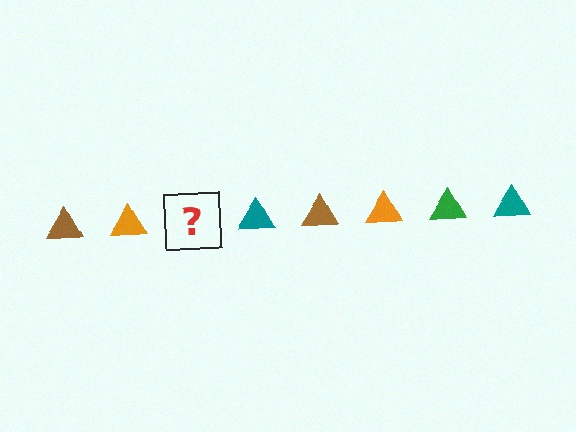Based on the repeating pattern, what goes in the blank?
The blank should be a green triangle.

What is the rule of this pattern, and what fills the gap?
The rule is that the pattern cycles through brown, orange, green, teal triangles. The gap should be filled with a green triangle.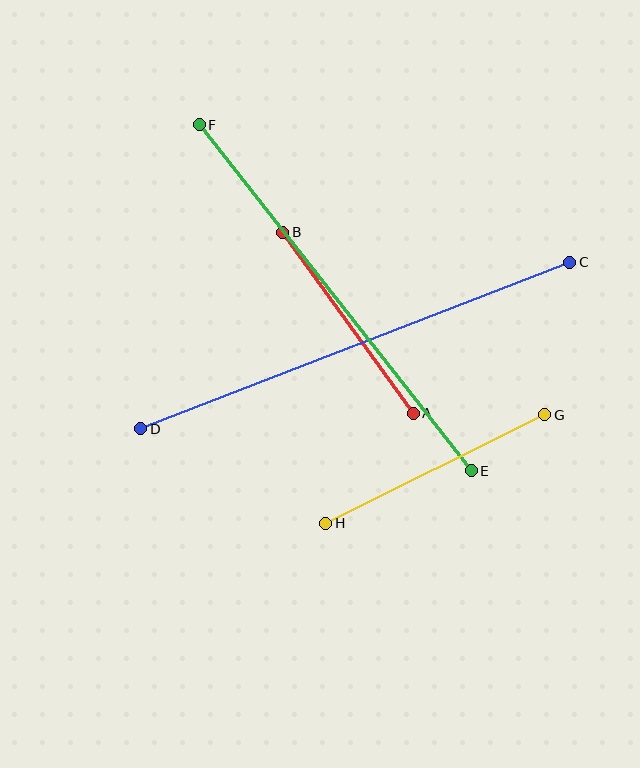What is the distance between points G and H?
The distance is approximately 244 pixels.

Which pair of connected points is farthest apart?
Points C and D are farthest apart.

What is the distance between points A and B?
The distance is approximately 223 pixels.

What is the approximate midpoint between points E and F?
The midpoint is at approximately (335, 298) pixels.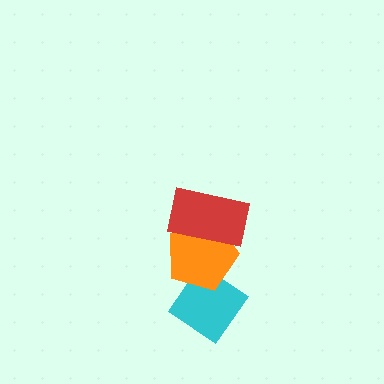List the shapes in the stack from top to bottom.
From top to bottom: the red rectangle, the orange pentagon, the cyan diamond.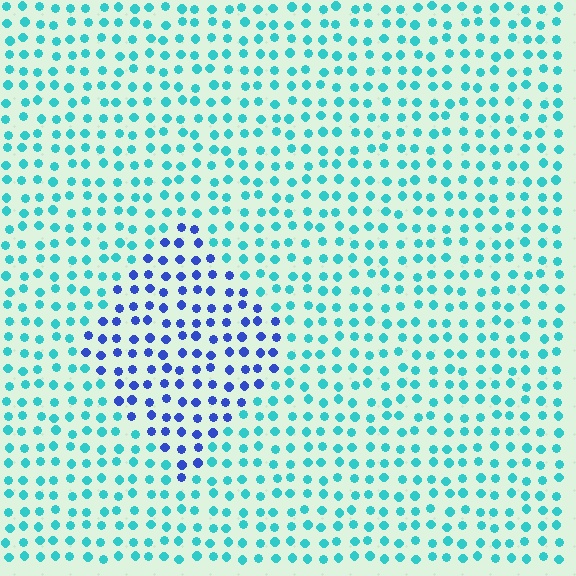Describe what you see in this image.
The image is filled with small cyan elements in a uniform arrangement. A diamond-shaped region is visible where the elements are tinted to a slightly different hue, forming a subtle color boundary.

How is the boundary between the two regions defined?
The boundary is defined purely by a slight shift in hue (about 51 degrees). Spacing, size, and orientation are identical on both sides.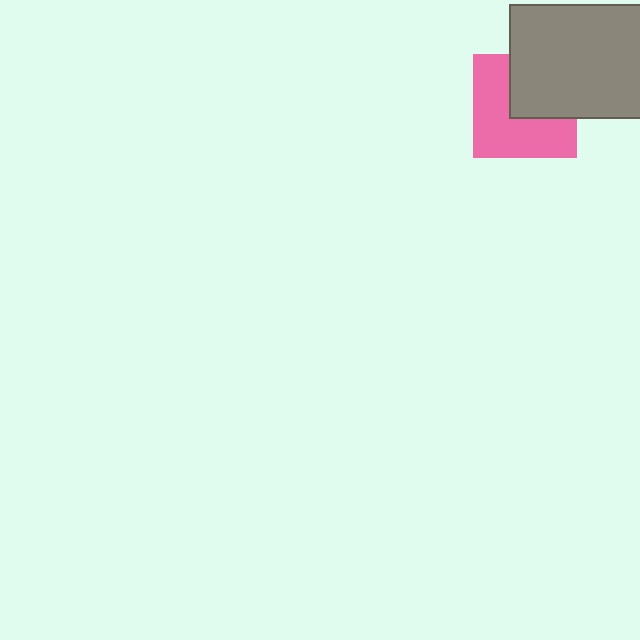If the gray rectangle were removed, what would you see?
You would see the complete pink square.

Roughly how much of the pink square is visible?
About half of it is visible (roughly 59%).